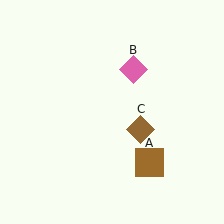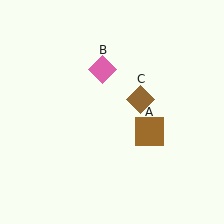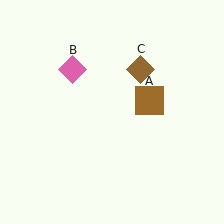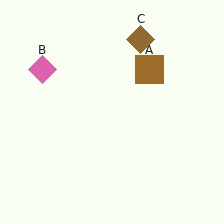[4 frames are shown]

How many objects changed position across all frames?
3 objects changed position: brown square (object A), pink diamond (object B), brown diamond (object C).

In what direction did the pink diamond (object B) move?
The pink diamond (object B) moved left.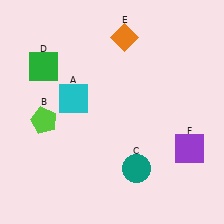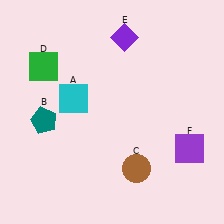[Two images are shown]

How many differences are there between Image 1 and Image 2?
There are 3 differences between the two images.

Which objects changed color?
B changed from lime to teal. C changed from teal to brown. E changed from orange to purple.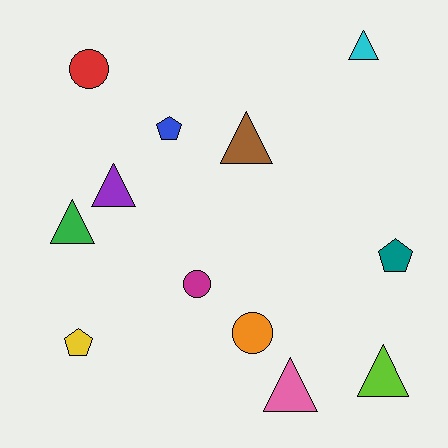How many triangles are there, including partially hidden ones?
There are 6 triangles.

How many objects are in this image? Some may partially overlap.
There are 12 objects.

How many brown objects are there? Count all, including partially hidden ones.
There is 1 brown object.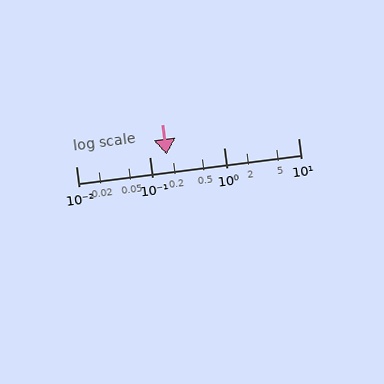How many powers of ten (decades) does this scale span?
The scale spans 3 decades, from 0.01 to 10.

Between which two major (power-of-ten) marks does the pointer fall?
The pointer is between 0.1 and 1.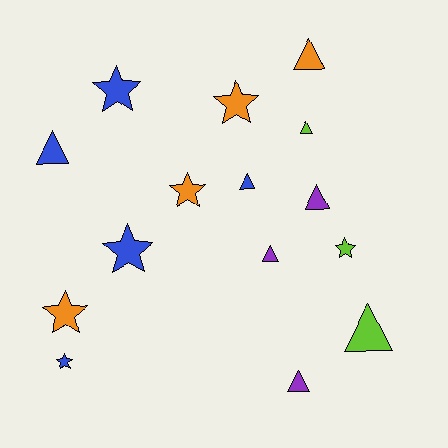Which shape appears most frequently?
Triangle, with 8 objects.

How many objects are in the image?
There are 15 objects.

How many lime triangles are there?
There are 2 lime triangles.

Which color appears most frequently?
Blue, with 5 objects.